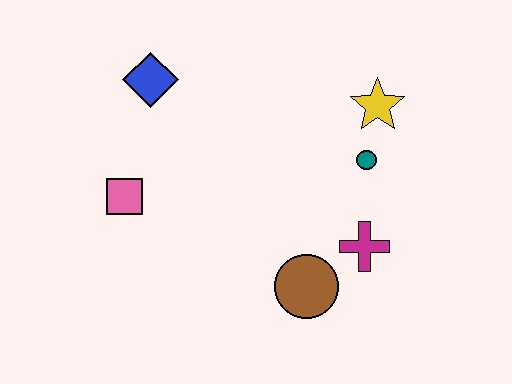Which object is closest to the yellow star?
The teal circle is closest to the yellow star.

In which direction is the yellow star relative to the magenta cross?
The yellow star is above the magenta cross.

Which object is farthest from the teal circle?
The pink square is farthest from the teal circle.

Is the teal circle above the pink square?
Yes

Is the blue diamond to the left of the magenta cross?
Yes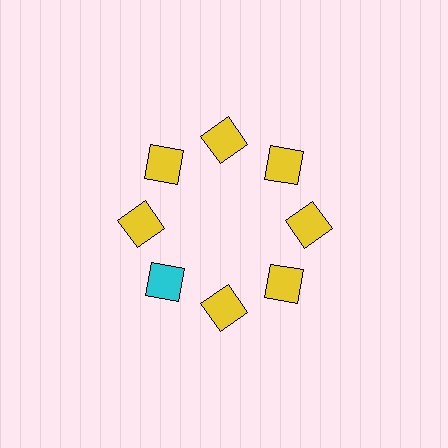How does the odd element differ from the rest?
It has a different color: cyan instead of yellow.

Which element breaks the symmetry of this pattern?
The cyan square at roughly the 8 o'clock position breaks the symmetry. All other shapes are yellow squares.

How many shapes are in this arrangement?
There are 8 shapes arranged in a ring pattern.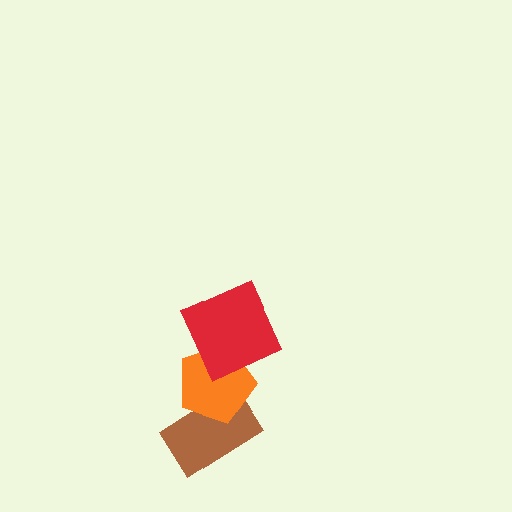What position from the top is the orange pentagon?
The orange pentagon is 2nd from the top.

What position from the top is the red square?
The red square is 1st from the top.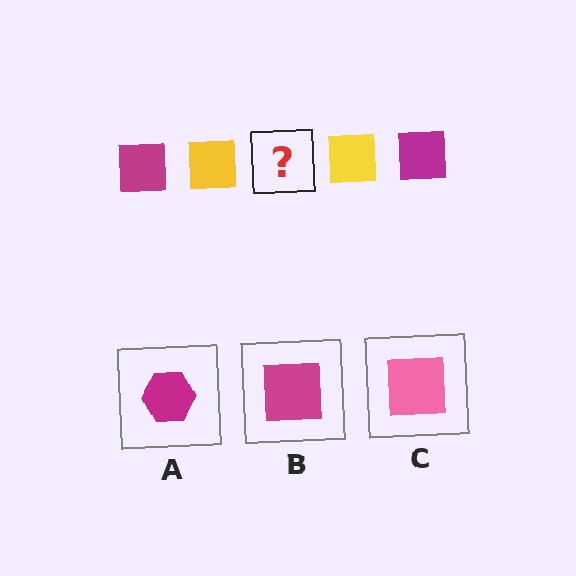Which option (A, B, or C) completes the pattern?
B.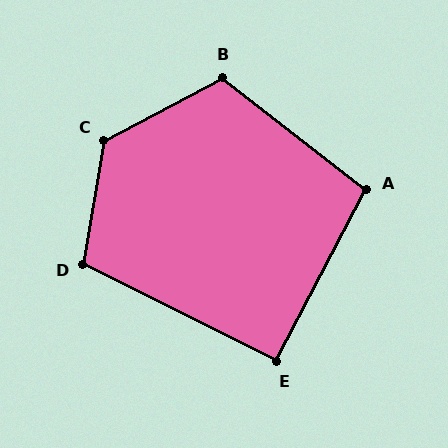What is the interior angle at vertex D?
Approximately 107 degrees (obtuse).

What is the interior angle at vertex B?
Approximately 114 degrees (obtuse).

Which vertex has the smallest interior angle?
E, at approximately 91 degrees.